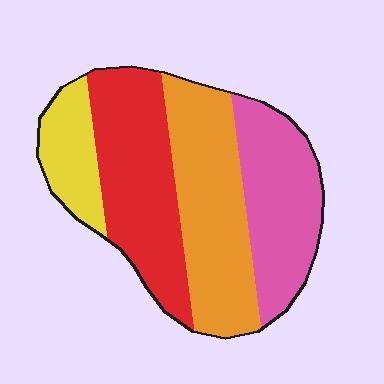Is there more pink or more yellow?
Pink.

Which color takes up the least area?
Yellow, at roughly 15%.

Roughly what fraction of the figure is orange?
Orange takes up about one third (1/3) of the figure.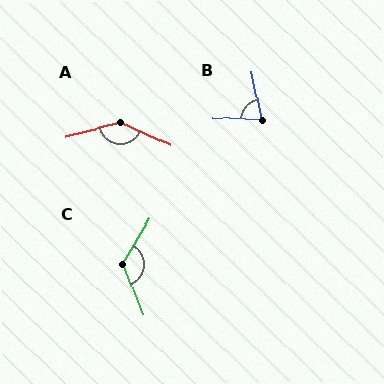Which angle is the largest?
A, at approximately 141 degrees.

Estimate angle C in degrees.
Approximately 128 degrees.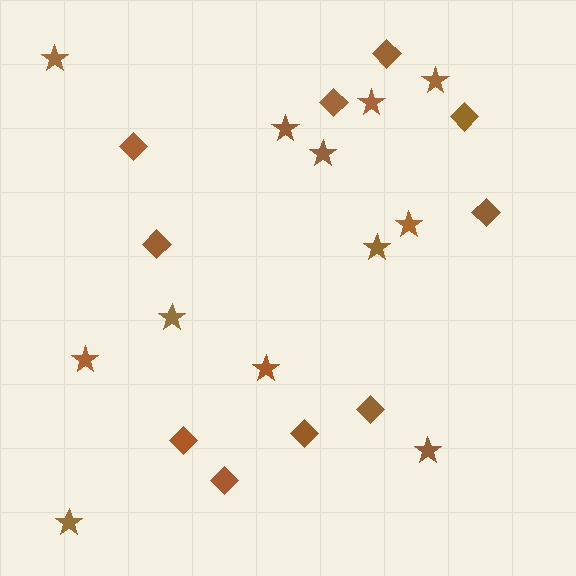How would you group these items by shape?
There are 2 groups: one group of stars (12) and one group of diamonds (10).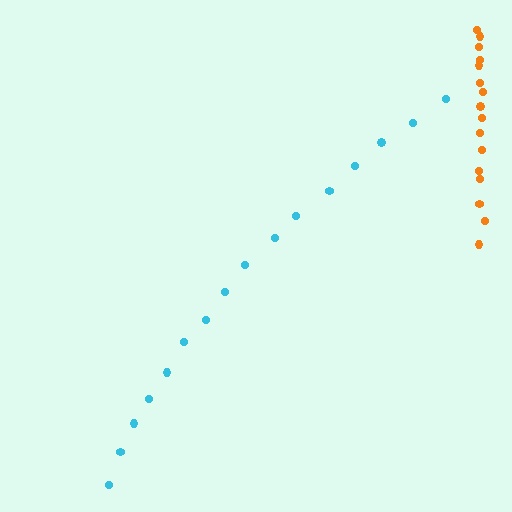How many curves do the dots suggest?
There are 2 distinct paths.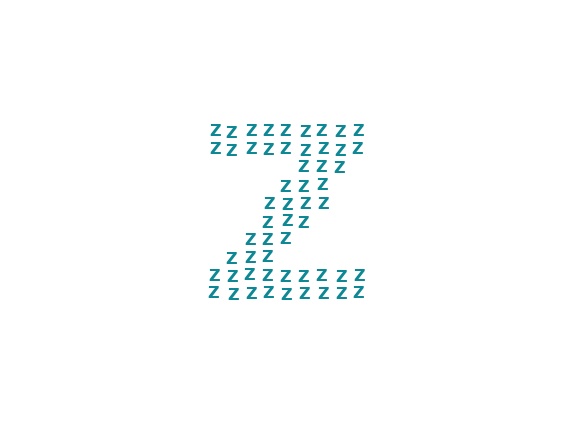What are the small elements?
The small elements are letter Z's.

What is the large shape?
The large shape is the letter Z.